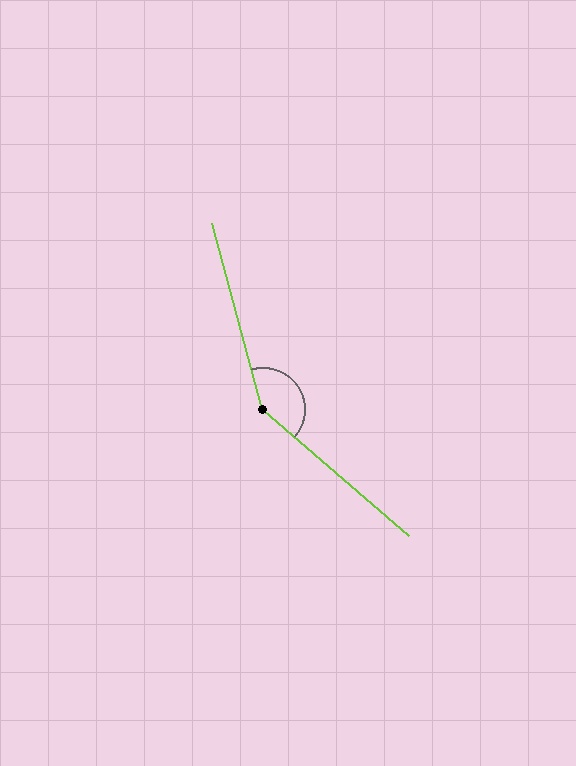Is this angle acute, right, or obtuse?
It is obtuse.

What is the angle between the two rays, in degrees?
Approximately 146 degrees.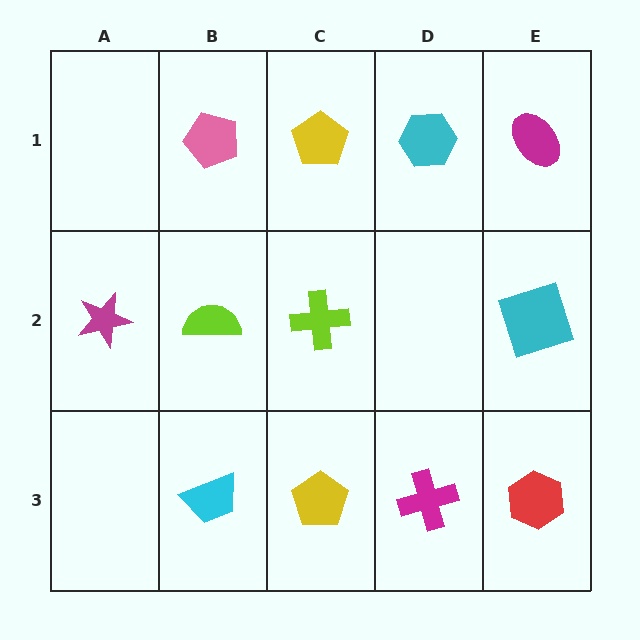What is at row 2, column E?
A cyan square.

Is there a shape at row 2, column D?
No, that cell is empty.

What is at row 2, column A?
A magenta star.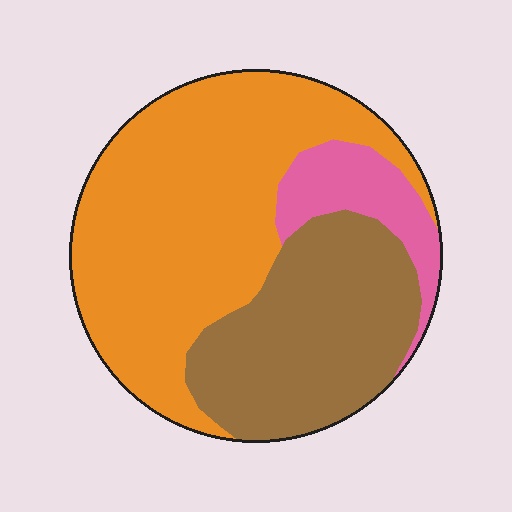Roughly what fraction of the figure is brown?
Brown takes up about one third (1/3) of the figure.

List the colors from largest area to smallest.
From largest to smallest: orange, brown, pink.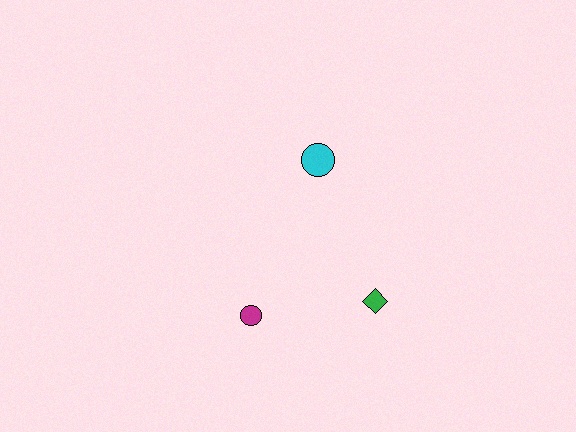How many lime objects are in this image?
There are no lime objects.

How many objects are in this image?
There are 3 objects.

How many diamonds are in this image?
There is 1 diamond.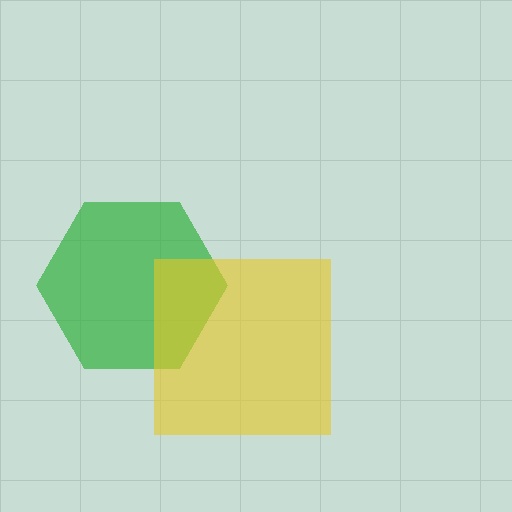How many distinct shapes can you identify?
There are 2 distinct shapes: a green hexagon, a yellow square.